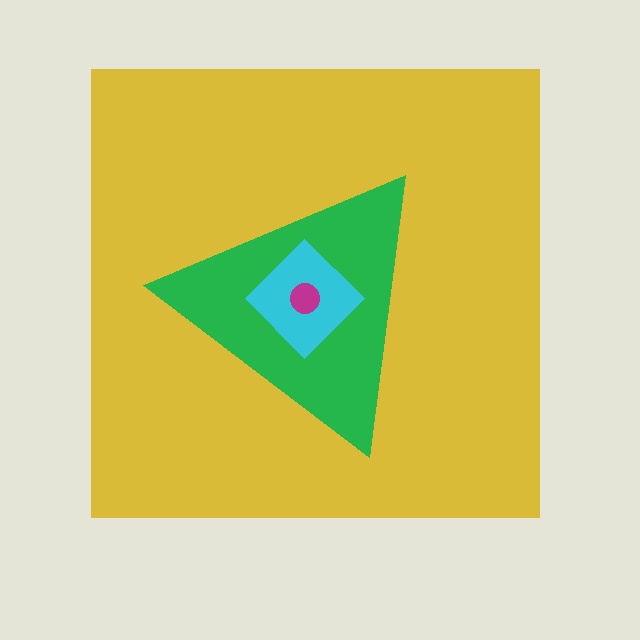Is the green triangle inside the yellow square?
Yes.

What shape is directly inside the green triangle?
The cyan diamond.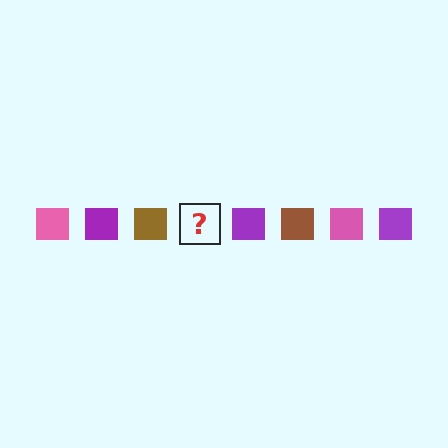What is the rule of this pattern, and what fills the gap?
The rule is that the pattern cycles through pink, purple, brown squares. The gap should be filled with a pink square.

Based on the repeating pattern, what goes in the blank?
The blank should be a pink square.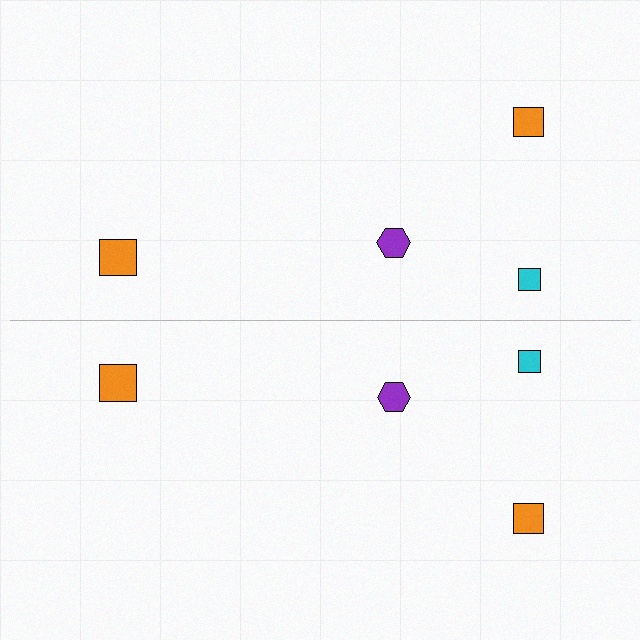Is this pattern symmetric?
Yes, this pattern has bilateral (reflection) symmetry.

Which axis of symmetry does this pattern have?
The pattern has a horizontal axis of symmetry running through the center of the image.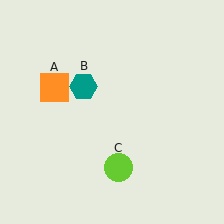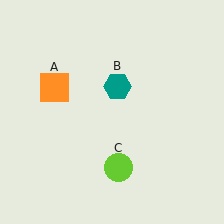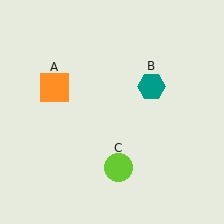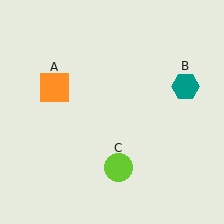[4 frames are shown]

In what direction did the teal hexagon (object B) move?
The teal hexagon (object B) moved right.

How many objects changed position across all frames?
1 object changed position: teal hexagon (object B).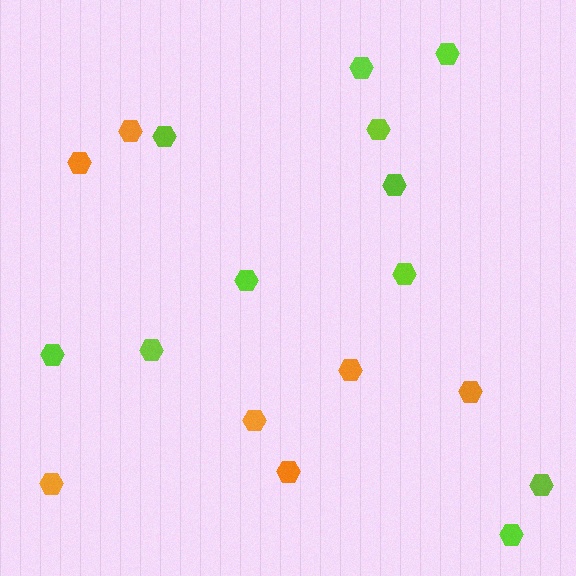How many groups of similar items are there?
There are 2 groups: one group of lime hexagons (11) and one group of orange hexagons (7).